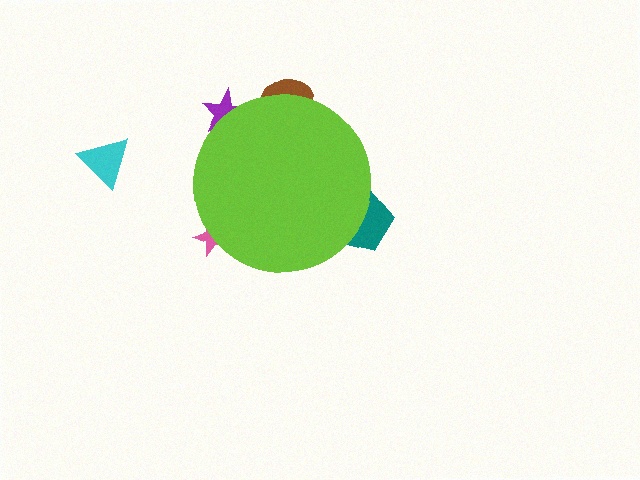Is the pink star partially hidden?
Yes, the pink star is partially hidden behind the lime circle.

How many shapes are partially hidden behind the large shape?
4 shapes are partially hidden.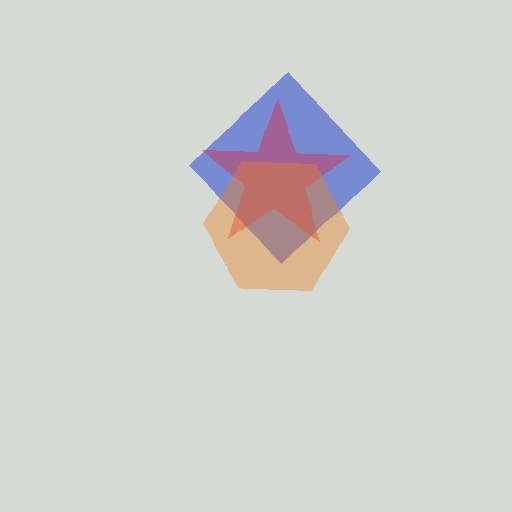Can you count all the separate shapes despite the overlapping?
Yes, there are 3 separate shapes.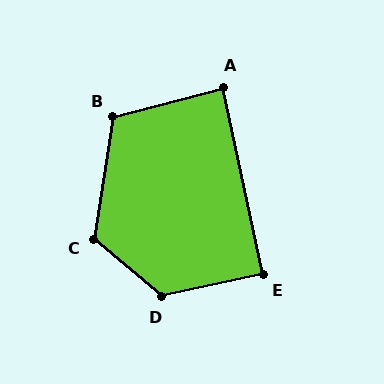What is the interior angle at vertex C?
Approximately 121 degrees (obtuse).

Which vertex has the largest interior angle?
D, at approximately 127 degrees.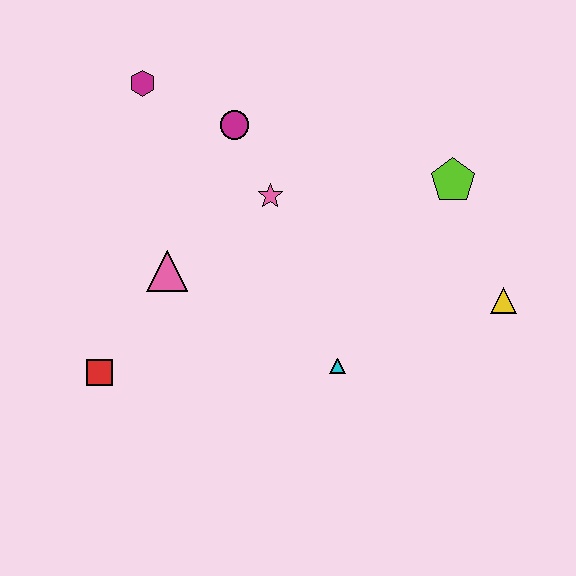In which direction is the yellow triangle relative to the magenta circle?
The yellow triangle is to the right of the magenta circle.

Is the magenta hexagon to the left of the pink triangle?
Yes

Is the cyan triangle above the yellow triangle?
No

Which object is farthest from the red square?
The yellow triangle is farthest from the red square.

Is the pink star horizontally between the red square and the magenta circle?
No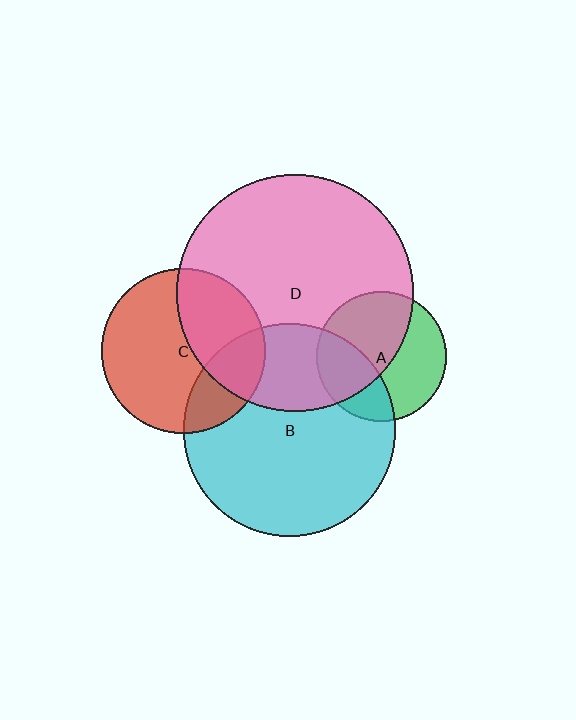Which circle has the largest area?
Circle D (pink).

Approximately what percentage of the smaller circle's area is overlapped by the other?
Approximately 55%.